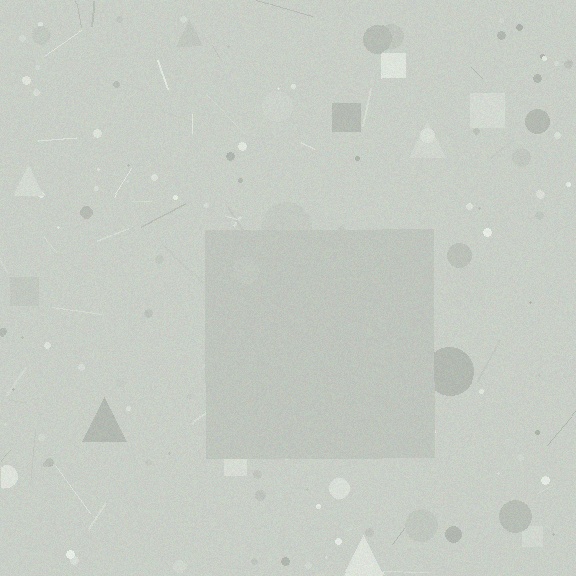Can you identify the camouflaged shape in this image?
The camouflaged shape is a square.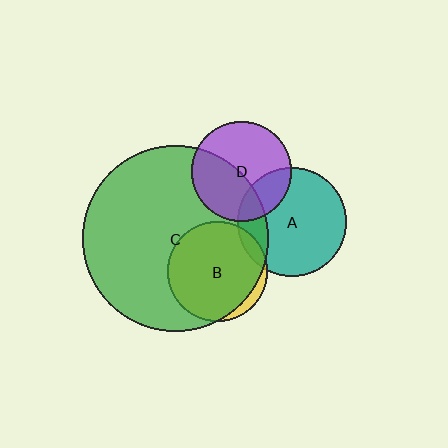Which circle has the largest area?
Circle C (green).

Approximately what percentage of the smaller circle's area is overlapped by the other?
Approximately 95%.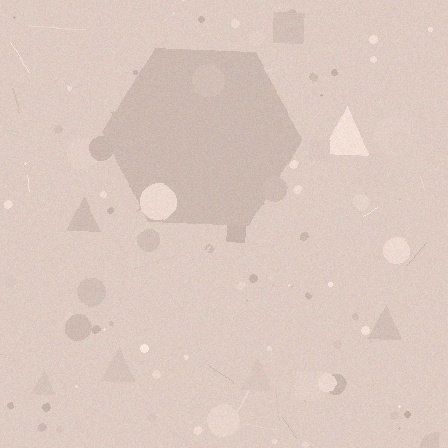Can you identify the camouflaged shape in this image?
The camouflaged shape is a hexagon.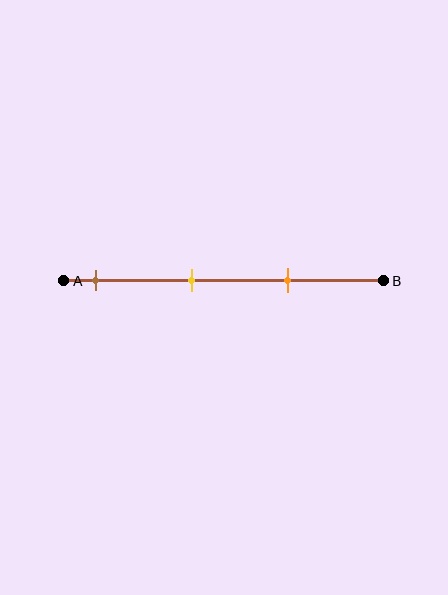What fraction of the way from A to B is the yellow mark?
The yellow mark is approximately 40% (0.4) of the way from A to B.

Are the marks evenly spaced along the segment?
Yes, the marks are approximately evenly spaced.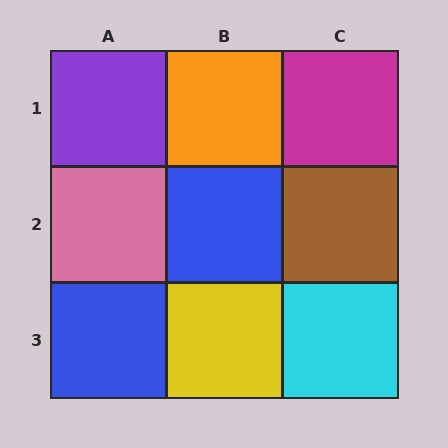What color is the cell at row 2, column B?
Blue.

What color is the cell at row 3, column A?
Blue.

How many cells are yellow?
1 cell is yellow.